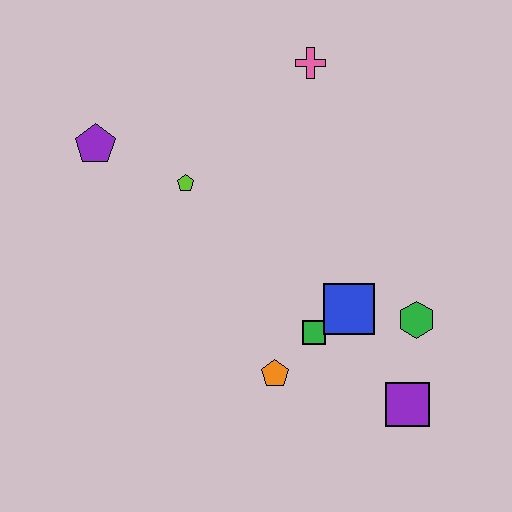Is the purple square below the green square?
Yes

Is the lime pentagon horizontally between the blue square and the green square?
No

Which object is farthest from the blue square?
The purple pentagon is farthest from the blue square.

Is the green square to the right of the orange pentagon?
Yes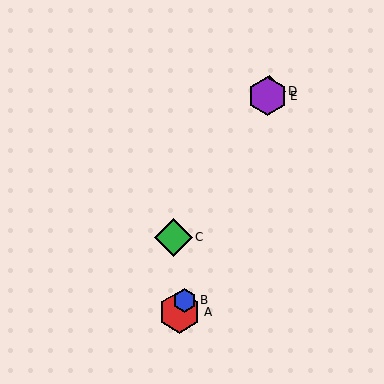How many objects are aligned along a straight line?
4 objects (A, B, D, E) are aligned along a straight line.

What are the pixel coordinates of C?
Object C is at (173, 237).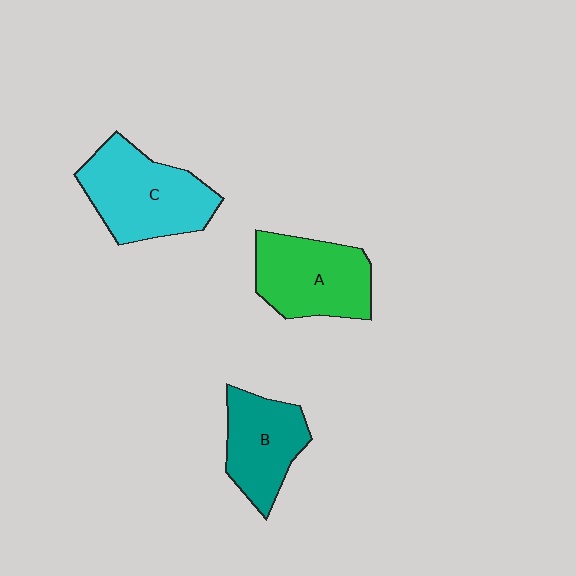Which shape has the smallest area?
Shape B (teal).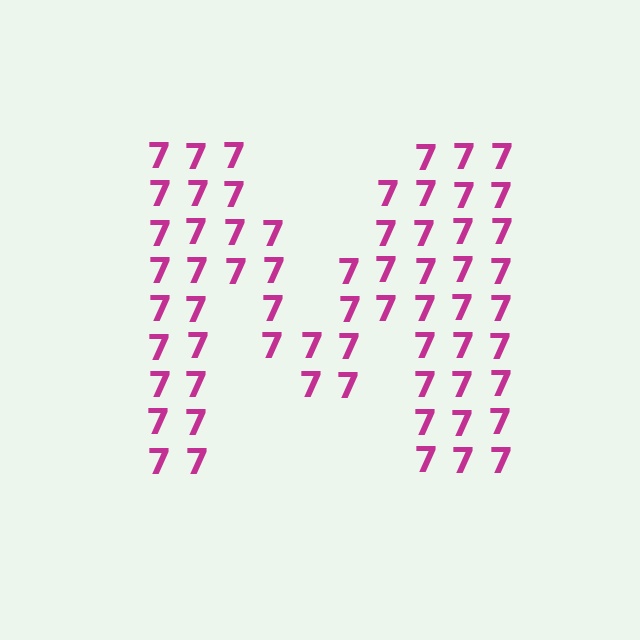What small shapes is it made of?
It is made of small digit 7's.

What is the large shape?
The large shape is the letter M.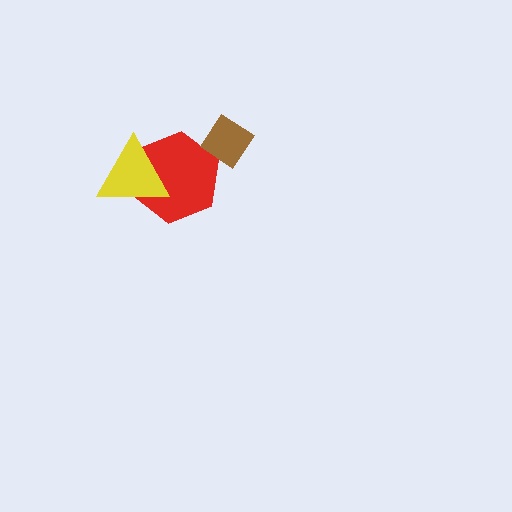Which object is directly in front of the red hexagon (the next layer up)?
The yellow triangle is directly in front of the red hexagon.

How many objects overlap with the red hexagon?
2 objects overlap with the red hexagon.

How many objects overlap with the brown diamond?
1 object overlaps with the brown diamond.